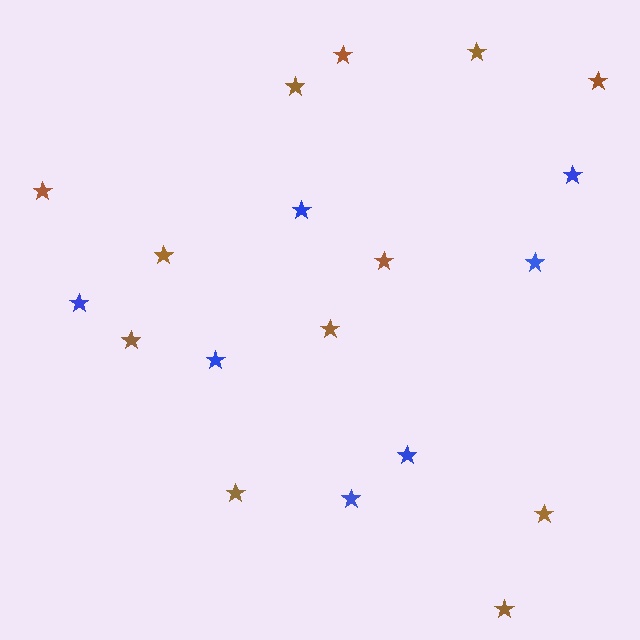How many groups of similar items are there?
There are 2 groups: one group of brown stars (12) and one group of blue stars (7).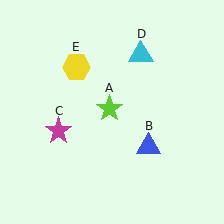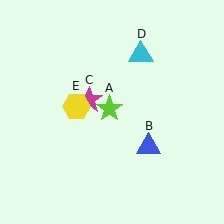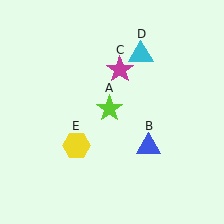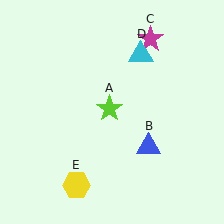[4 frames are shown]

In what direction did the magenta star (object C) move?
The magenta star (object C) moved up and to the right.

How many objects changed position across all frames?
2 objects changed position: magenta star (object C), yellow hexagon (object E).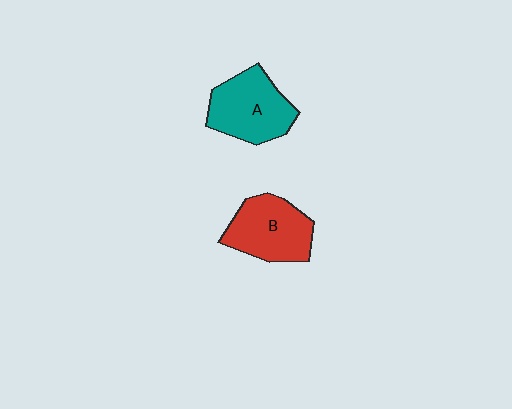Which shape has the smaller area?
Shape B (red).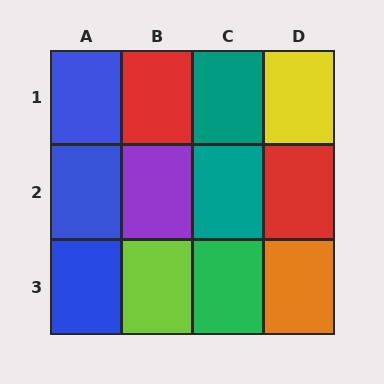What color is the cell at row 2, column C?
Teal.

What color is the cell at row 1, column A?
Blue.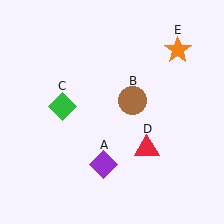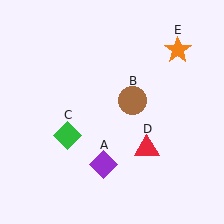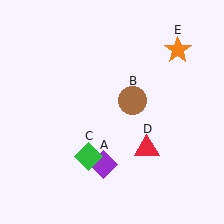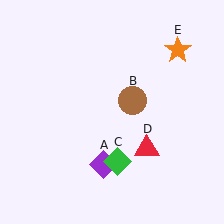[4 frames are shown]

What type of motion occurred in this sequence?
The green diamond (object C) rotated counterclockwise around the center of the scene.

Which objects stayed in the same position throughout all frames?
Purple diamond (object A) and brown circle (object B) and red triangle (object D) and orange star (object E) remained stationary.